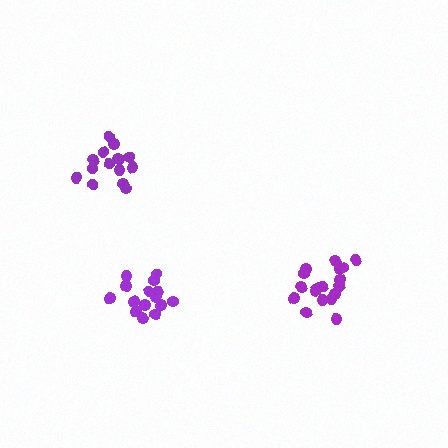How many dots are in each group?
Group 1: 15 dots, Group 2: 14 dots, Group 3: 18 dots (47 total).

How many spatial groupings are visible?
There are 3 spatial groupings.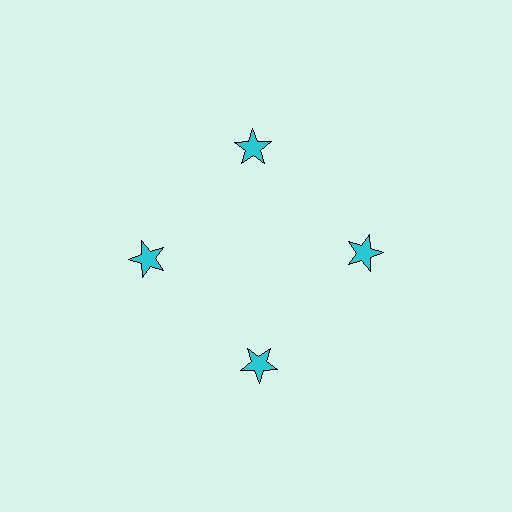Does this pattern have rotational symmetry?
Yes, this pattern has 4-fold rotational symmetry. It looks the same after rotating 90 degrees around the center.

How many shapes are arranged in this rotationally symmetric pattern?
There are 4 shapes, arranged in 4 groups of 1.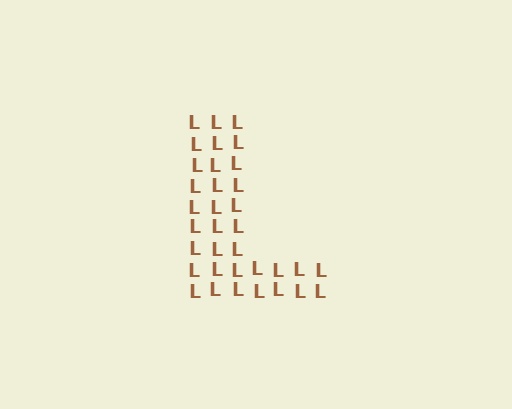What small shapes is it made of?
It is made of small letter L's.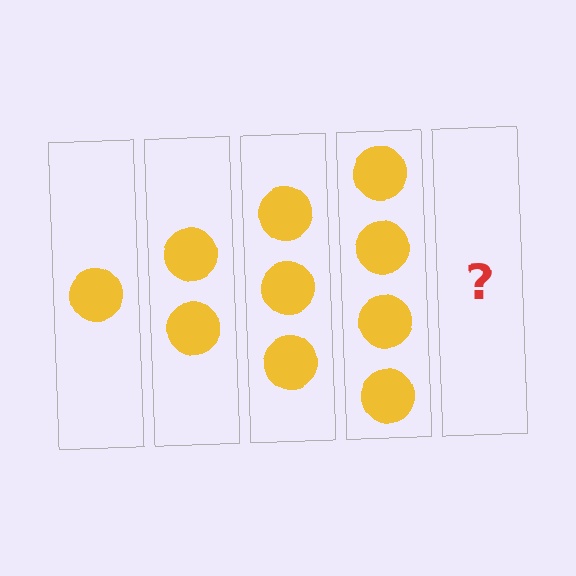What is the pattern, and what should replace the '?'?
The pattern is that each step adds one more circle. The '?' should be 5 circles.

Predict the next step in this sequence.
The next step is 5 circles.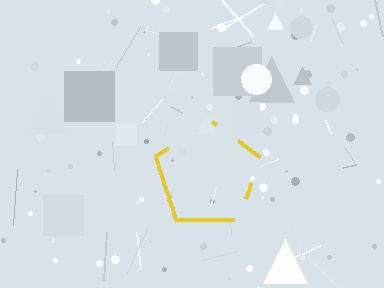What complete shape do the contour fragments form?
The contour fragments form a pentagon.